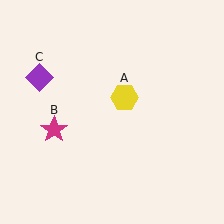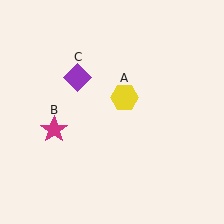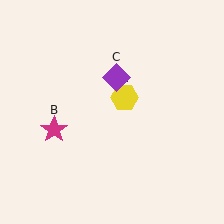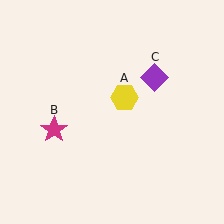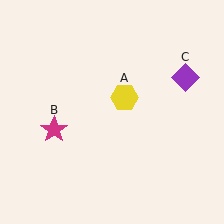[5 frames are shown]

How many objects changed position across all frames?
1 object changed position: purple diamond (object C).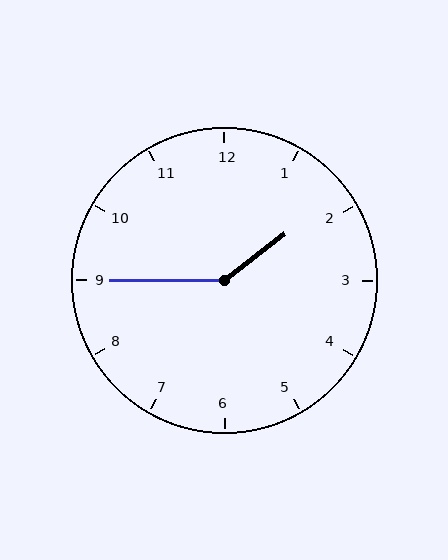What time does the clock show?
1:45.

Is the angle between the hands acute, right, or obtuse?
It is obtuse.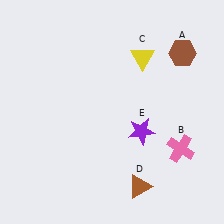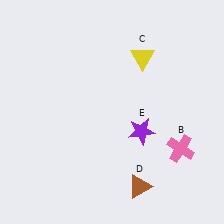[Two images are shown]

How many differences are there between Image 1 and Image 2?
There is 1 difference between the two images.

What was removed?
The brown hexagon (A) was removed in Image 2.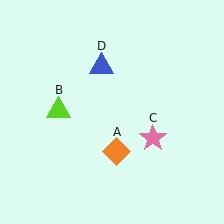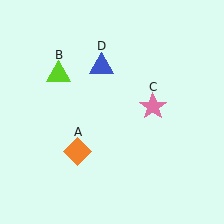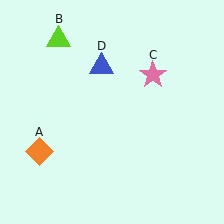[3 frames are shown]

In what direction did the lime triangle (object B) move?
The lime triangle (object B) moved up.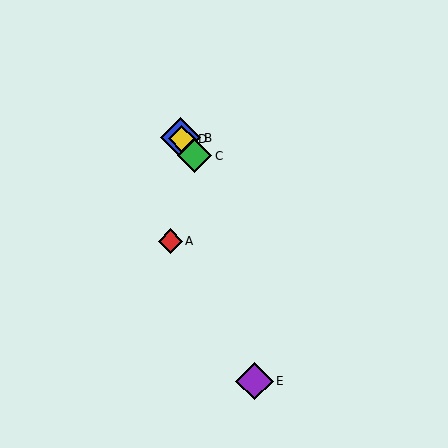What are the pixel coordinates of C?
Object C is at (195, 156).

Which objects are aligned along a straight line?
Objects B, C, D are aligned along a straight line.